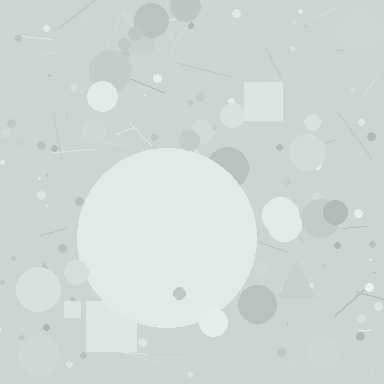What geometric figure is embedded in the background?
A circle is embedded in the background.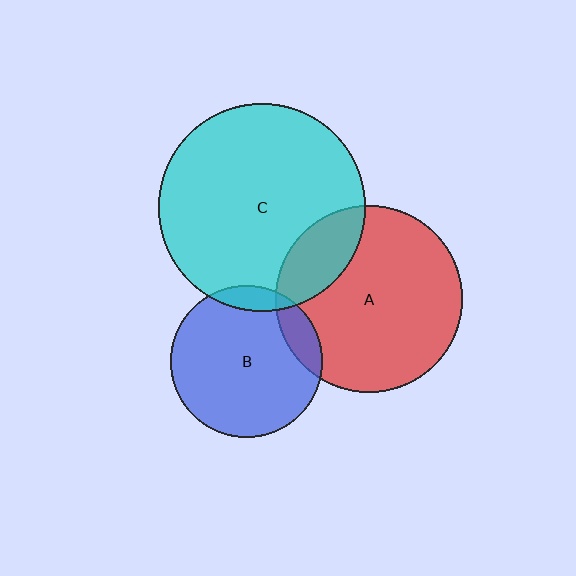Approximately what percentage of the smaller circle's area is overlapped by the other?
Approximately 10%.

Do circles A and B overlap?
Yes.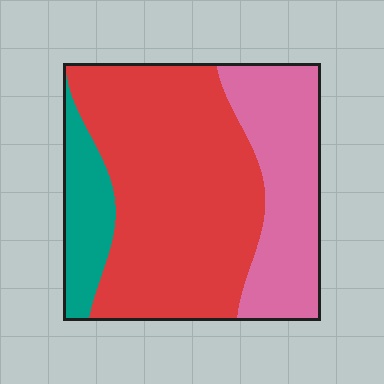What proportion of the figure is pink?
Pink covers around 30% of the figure.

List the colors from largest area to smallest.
From largest to smallest: red, pink, teal.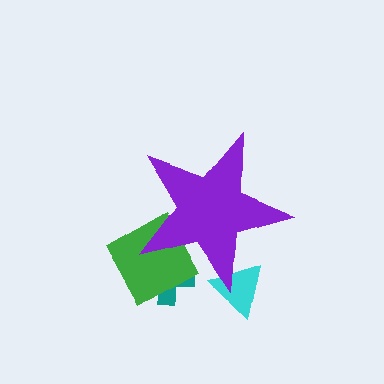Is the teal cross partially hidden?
Yes, the teal cross is partially hidden behind the purple star.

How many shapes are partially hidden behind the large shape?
3 shapes are partially hidden.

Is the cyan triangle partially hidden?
Yes, the cyan triangle is partially hidden behind the purple star.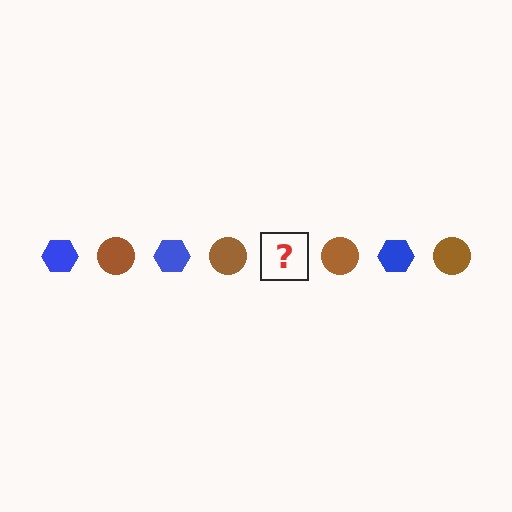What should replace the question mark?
The question mark should be replaced with a blue hexagon.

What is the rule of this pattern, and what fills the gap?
The rule is that the pattern alternates between blue hexagon and brown circle. The gap should be filled with a blue hexagon.